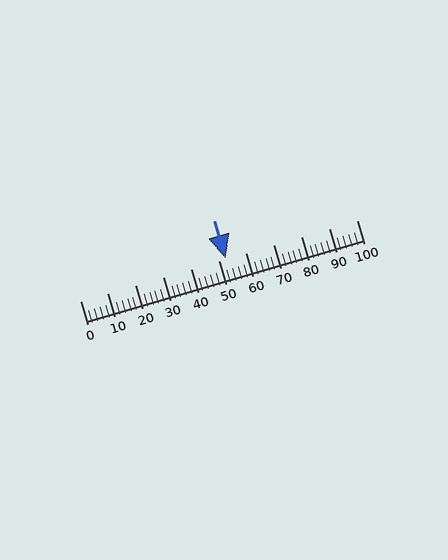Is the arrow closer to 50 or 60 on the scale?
The arrow is closer to 50.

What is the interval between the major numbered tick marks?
The major tick marks are spaced 10 units apart.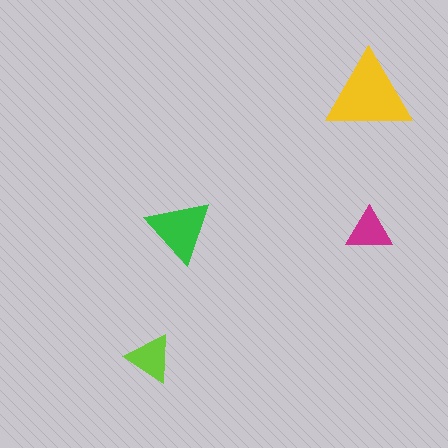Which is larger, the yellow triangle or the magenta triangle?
The yellow one.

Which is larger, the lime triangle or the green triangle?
The green one.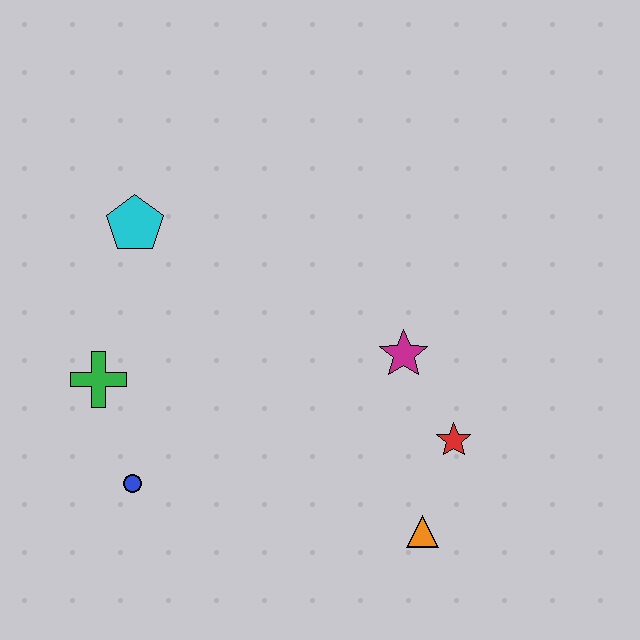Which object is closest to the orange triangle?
The red star is closest to the orange triangle.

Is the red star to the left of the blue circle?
No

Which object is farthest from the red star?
The cyan pentagon is farthest from the red star.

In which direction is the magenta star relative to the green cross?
The magenta star is to the right of the green cross.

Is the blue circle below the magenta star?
Yes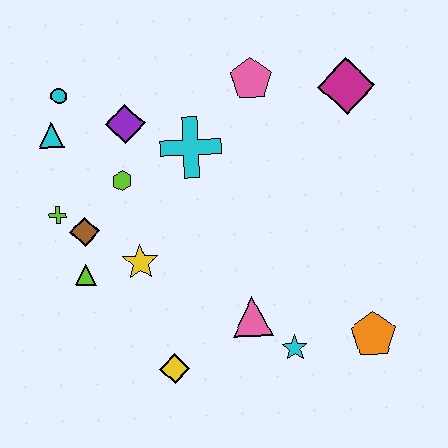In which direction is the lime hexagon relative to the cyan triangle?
The lime hexagon is to the right of the cyan triangle.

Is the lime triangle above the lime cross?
No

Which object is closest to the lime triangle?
The brown diamond is closest to the lime triangle.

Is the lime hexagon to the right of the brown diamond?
Yes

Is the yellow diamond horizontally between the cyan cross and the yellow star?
Yes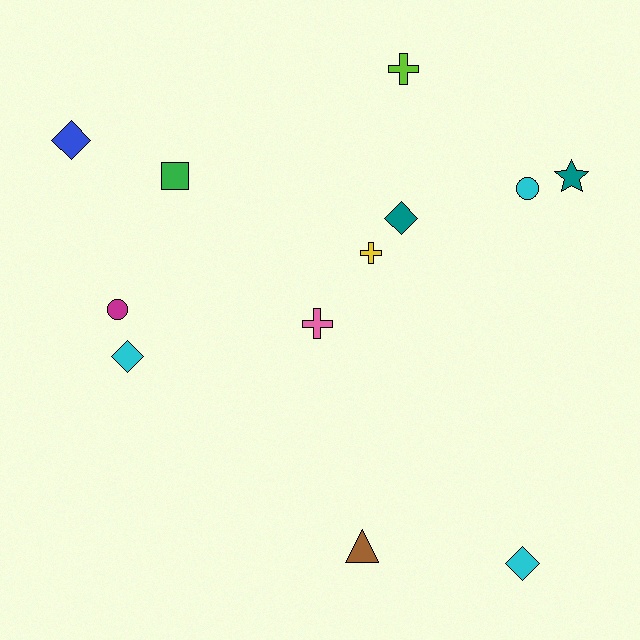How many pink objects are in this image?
There is 1 pink object.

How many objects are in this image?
There are 12 objects.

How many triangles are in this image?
There is 1 triangle.